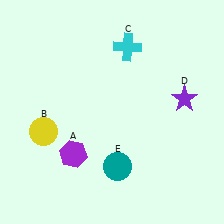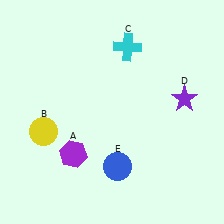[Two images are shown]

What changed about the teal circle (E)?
In Image 1, E is teal. In Image 2, it changed to blue.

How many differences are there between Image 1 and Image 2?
There is 1 difference between the two images.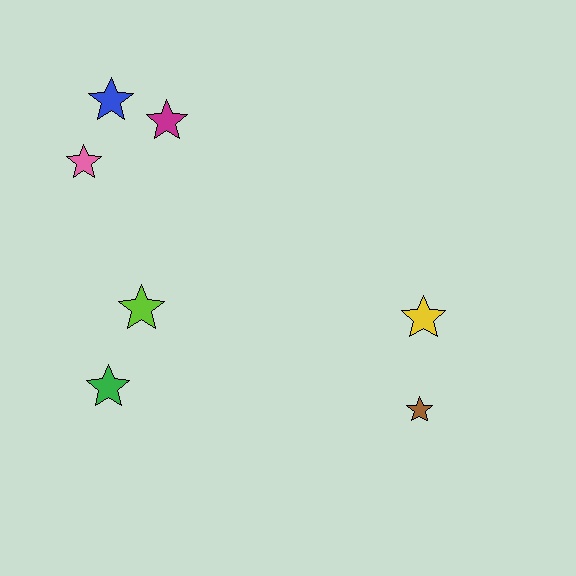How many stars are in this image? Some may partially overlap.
There are 7 stars.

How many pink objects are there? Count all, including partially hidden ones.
There is 1 pink object.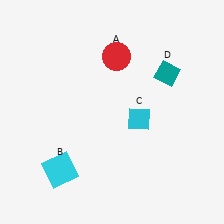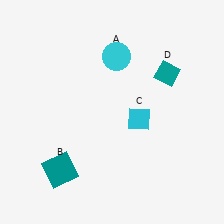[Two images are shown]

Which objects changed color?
A changed from red to cyan. B changed from cyan to teal.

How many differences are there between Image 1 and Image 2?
There are 2 differences between the two images.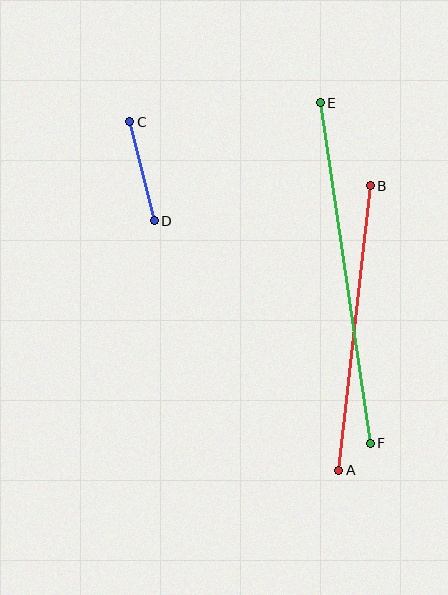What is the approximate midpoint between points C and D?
The midpoint is at approximately (142, 171) pixels.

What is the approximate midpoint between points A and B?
The midpoint is at approximately (354, 328) pixels.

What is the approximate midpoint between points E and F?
The midpoint is at approximately (345, 273) pixels.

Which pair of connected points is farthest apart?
Points E and F are farthest apart.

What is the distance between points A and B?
The distance is approximately 286 pixels.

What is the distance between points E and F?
The distance is approximately 344 pixels.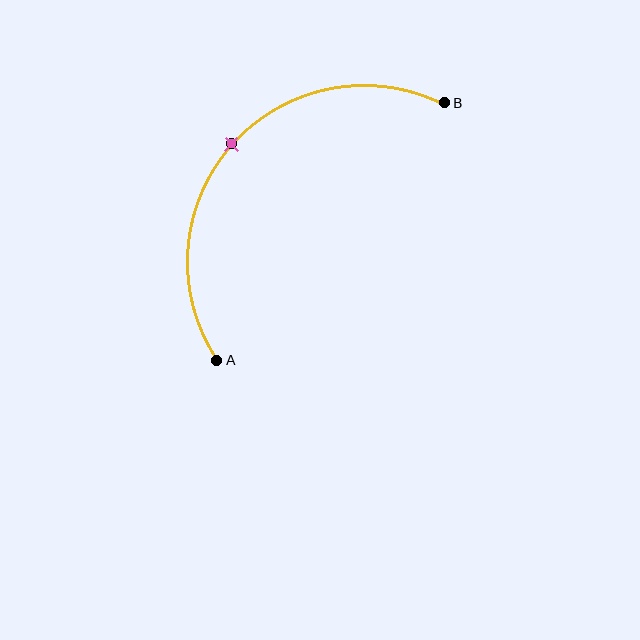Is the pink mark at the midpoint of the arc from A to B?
Yes. The pink mark lies on the arc at equal arc-length from both A and B — it is the arc midpoint.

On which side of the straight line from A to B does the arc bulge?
The arc bulges above and to the left of the straight line connecting A and B.